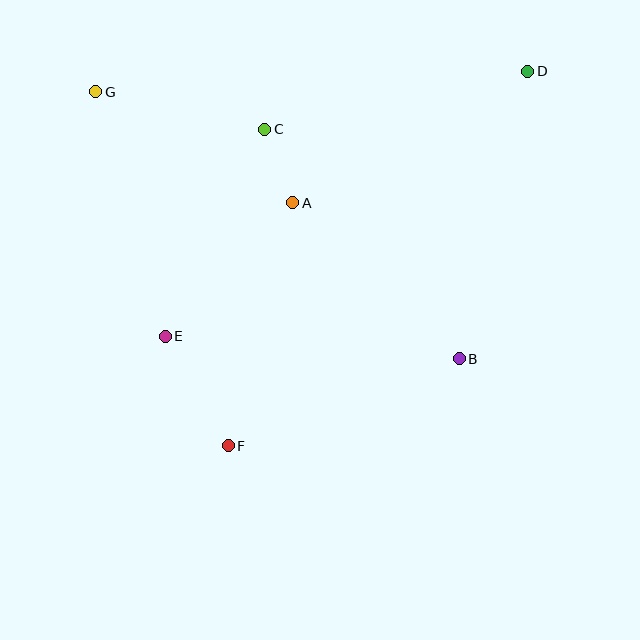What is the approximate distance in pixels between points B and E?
The distance between B and E is approximately 295 pixels.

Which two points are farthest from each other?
Points D and F are farthest from each other.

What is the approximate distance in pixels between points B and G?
The distance between B and G is approximately 450 pixels.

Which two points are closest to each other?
Points A and C are closest to each other.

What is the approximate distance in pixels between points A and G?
The distance between A and G is approximately 226 pixels.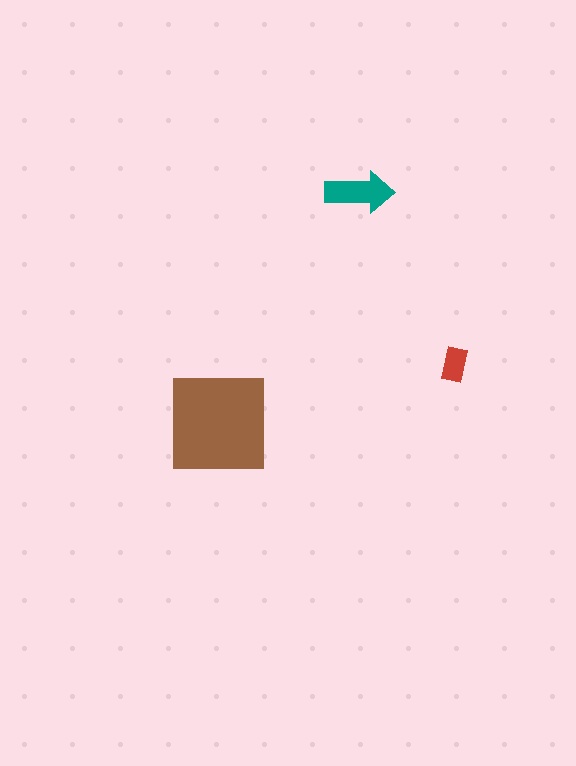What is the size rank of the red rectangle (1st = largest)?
3rd.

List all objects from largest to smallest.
The brown square, the teal arrow, the red rectangle.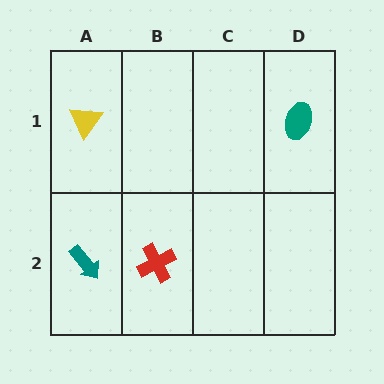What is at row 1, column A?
A yellow triangle.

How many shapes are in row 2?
2 shapes.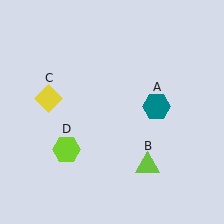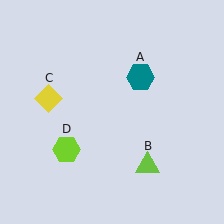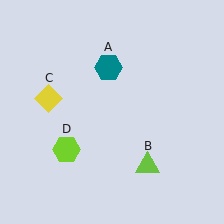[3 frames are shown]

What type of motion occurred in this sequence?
The teal hexagon (object A) rotated counterclockwise around the center of the scene.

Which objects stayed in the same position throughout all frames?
Lime triangle (object B) and yellow diamond (object C) and lime hexagon (object D) remained stationary.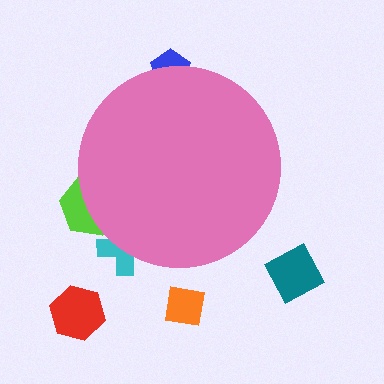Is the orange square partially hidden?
No, the orange square is fully visible.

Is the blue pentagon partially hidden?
Yes, the blue pentagon is partially hidden behind the pink circle.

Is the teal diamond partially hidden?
No, the teal diamond is fully visible.